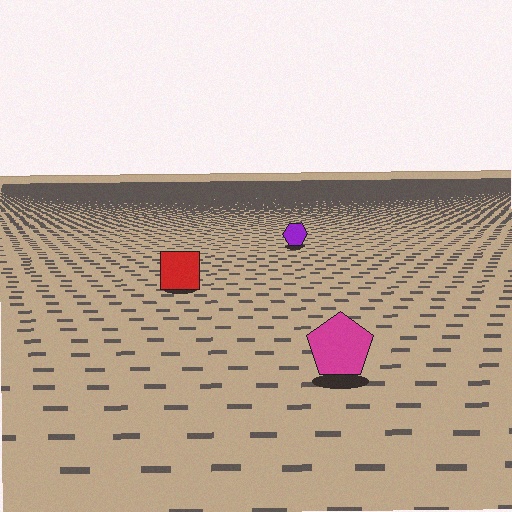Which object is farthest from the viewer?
The purple hexagon is farthest from the viewer. It appears smaller and the ground texture around it is denser.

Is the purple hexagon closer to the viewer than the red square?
No. The red square is closer — you can tell from the texture gradient: the ground texture is coarser near it.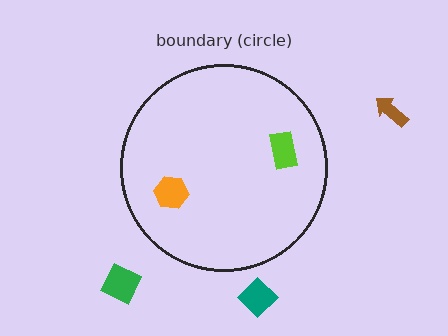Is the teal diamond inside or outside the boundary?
Outside.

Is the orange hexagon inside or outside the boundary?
Inside.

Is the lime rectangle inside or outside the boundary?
Inside.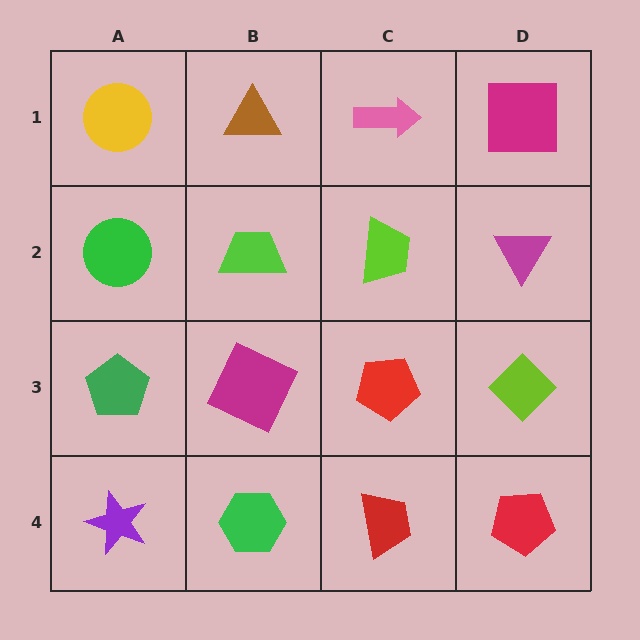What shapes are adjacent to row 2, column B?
A brown triangle (row 1, column B), a magenta square (row 3, column B), a green circle (row 2, column A), a lime trapezoid (row 2, column C).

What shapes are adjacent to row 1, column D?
A magenta triangle (row 2, column D), a pink arrow (row 1, column C).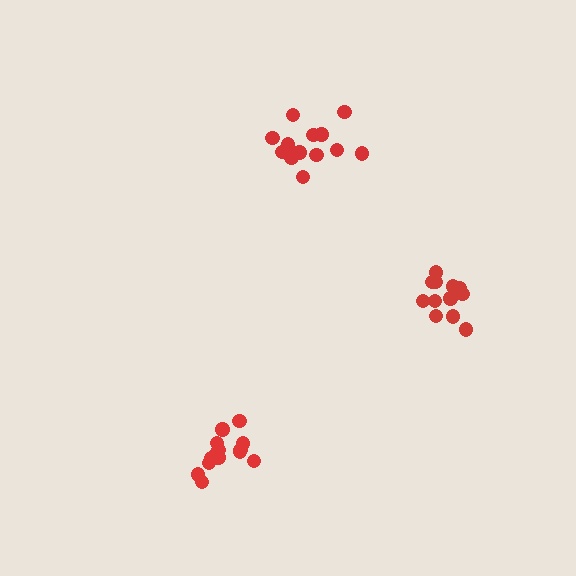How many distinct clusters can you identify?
There are 3 distinct clusters.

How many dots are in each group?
Group 1: 12 dots, Group 2: 14 dots, Group 3: 14 dots (40 total).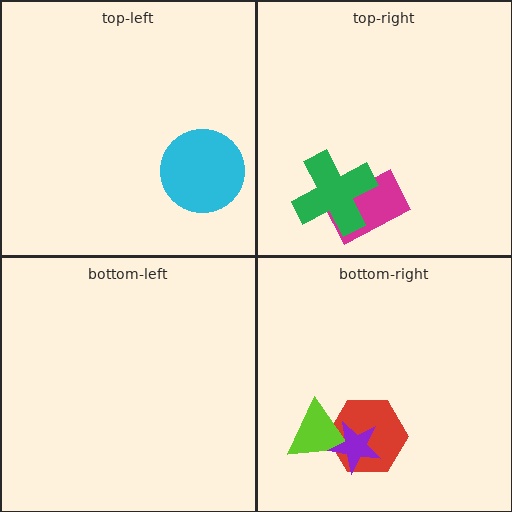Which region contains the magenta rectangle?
The top-right region.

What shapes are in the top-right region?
The magenta rectangle, the green cross.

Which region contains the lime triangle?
The bottom-right region.